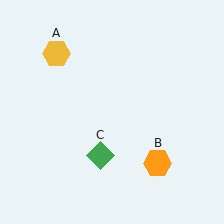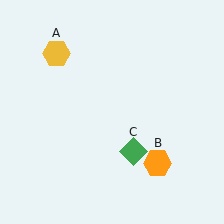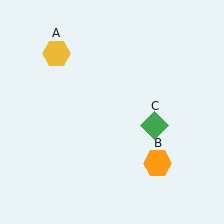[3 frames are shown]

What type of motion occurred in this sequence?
The green diamond (object C) rotated counterclockwise around the center of the scene.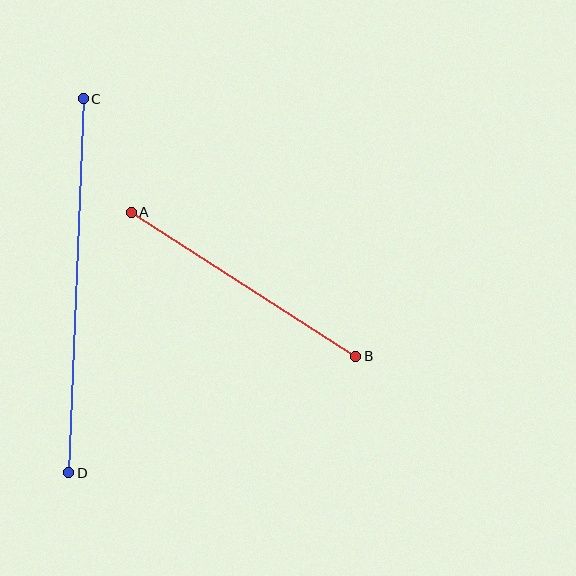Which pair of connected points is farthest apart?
Points C and D are farthest apart.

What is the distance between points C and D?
The distance is approximately 375 pixels.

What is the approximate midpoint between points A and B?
The midpoint is at approximately (243, 284) pixels.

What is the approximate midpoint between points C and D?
The midpoint is at approximately (76, 286) pixels.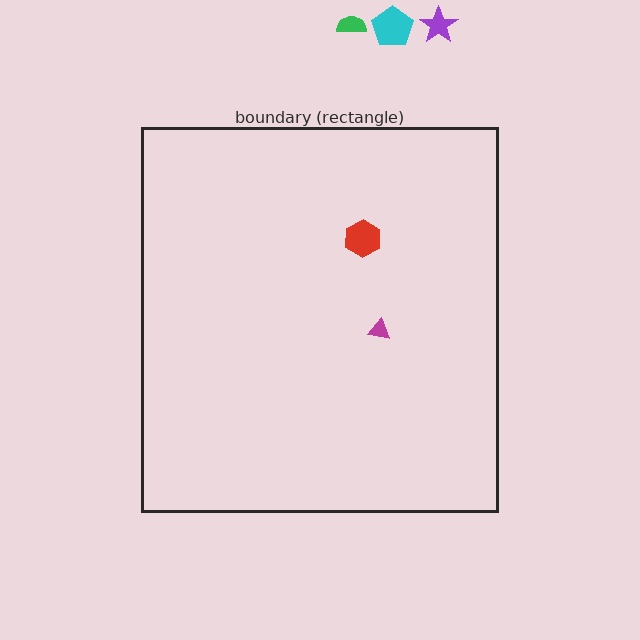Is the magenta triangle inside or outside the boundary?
Inside.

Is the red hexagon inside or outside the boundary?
Inside.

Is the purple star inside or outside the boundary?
Outside.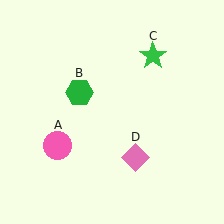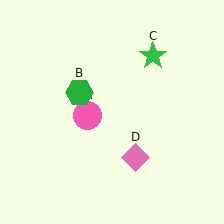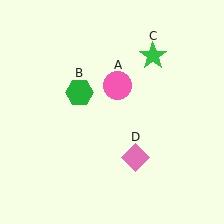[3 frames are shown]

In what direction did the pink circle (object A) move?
The pink circle (object A) moved up and to the right.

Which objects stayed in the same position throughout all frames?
Green hexagon (object B) and green star (object C) and pink diamond (object D) remained stationary.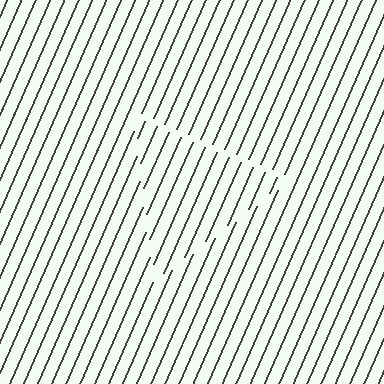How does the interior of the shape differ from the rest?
The interior of the shape contains the same grating, shifted by half a period — the contour is defined by the phase discontinuity where line-ends from the inner and outer gratings abut.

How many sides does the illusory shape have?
3 sides — the line-ends trace a triangle.